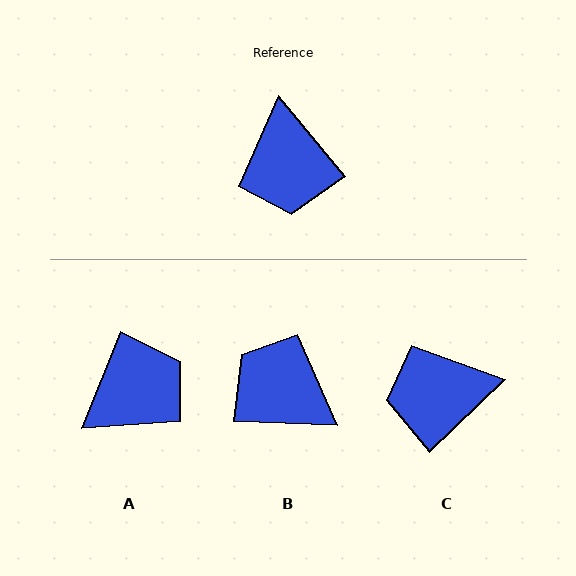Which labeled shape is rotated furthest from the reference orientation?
B, about 132 degrees away.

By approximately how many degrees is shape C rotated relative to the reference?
Approximately 86 degrees clockwise.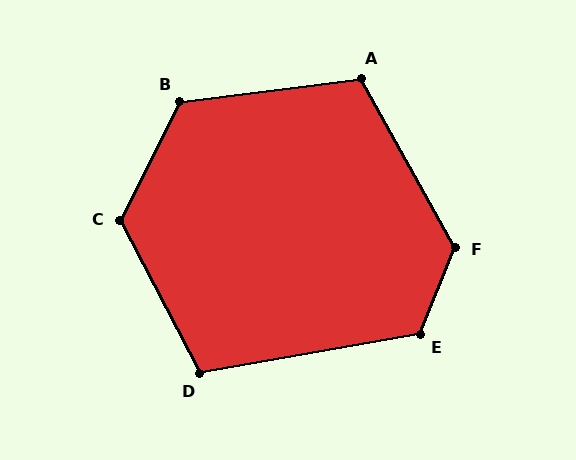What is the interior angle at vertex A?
Approximately 112 degrees (obtuse).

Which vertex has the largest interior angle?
F, at approximately 129 degrees.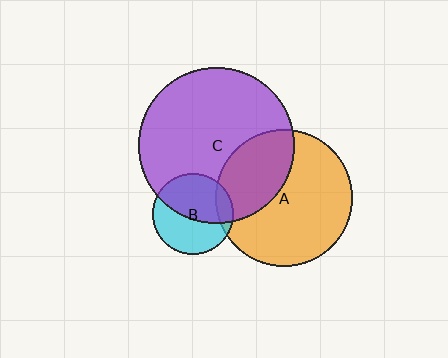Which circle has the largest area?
Circle C (purple).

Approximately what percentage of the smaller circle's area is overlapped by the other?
Approximately 10%.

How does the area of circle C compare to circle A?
Approximately 1.3 times.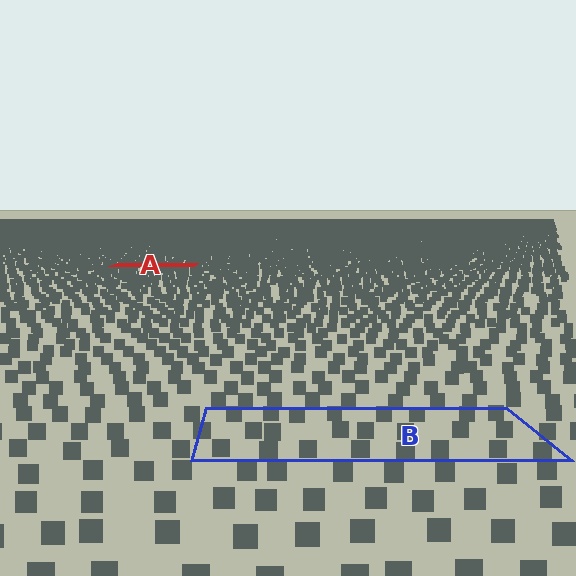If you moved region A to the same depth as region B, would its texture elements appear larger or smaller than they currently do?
They would appear larger. At a closer depth, the same texture elements are projected at a bigger on-screen size.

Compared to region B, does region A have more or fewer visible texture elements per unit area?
Region A has more texture elements per unit area — they are packed more densely because it is farther away.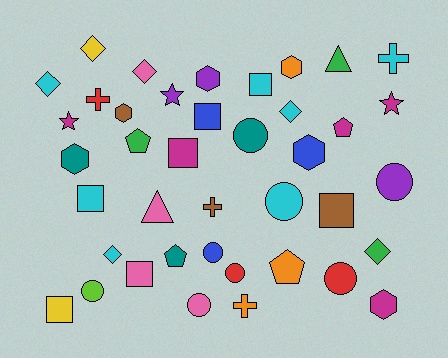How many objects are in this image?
There are 40 objects.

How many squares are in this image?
There are 7 squares.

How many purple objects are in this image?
There are 3 purple objects.